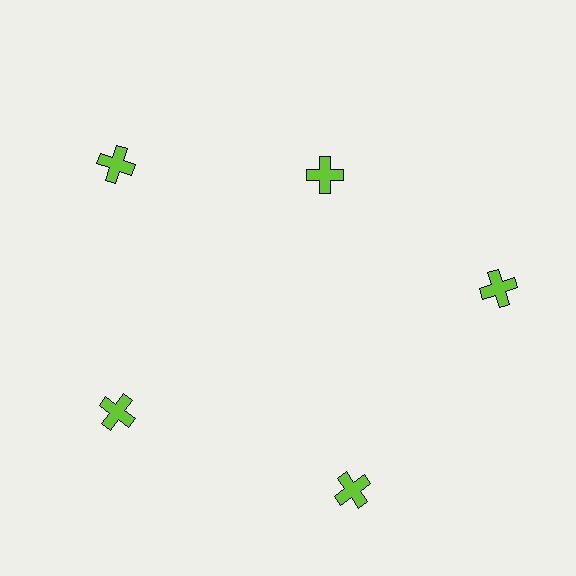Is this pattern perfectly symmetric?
No. The 5 lime crosses are arranged in a ring, but one element near the 1 o'clock position is pulled inward toward the center, breaking the 5-fold rotational symmetry.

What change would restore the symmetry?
The symmetry would be restored by moving it outward, back onto the ring so that all 5 crosses sit at equal angles and equal distance from the center.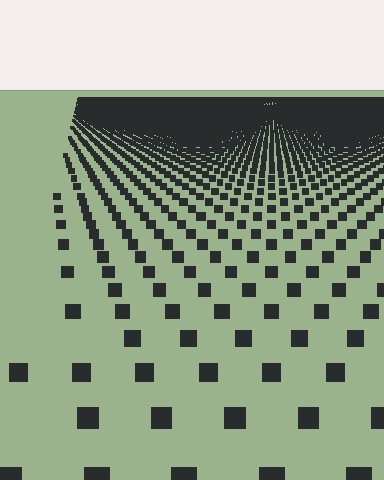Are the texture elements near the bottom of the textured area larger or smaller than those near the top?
Larger. Near the bottom, elements are closer to the viewer and appear at a bigger on-screen size.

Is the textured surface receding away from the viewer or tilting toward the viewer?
The surface is receding away from the viewer. Texture elements get smaller and denser toward the top.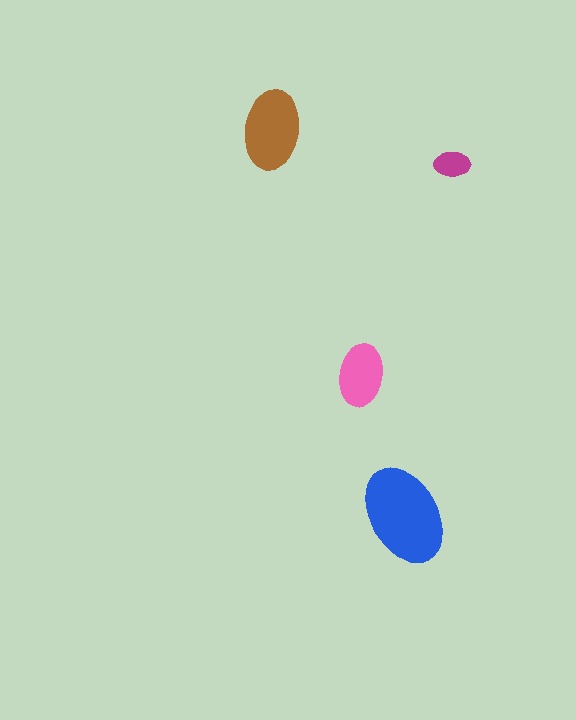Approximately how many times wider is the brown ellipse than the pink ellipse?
About 1.5 times wider.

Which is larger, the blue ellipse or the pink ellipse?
The blue one.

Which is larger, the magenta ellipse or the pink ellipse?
The pink one.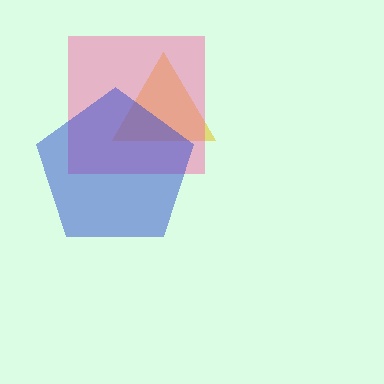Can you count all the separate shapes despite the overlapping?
Yes, there are 3 separate shapes.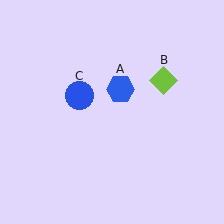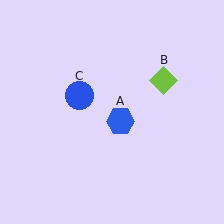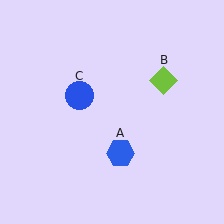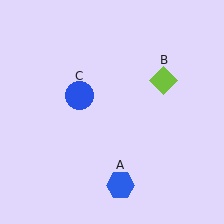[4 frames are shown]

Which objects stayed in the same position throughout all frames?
Lime diamond (object B) and blue circle (object C) remained stationary.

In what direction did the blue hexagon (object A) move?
The blue hexagon (object A) moved down.